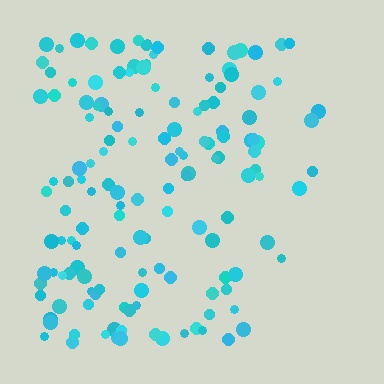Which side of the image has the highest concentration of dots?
The left.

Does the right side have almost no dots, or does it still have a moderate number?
Still a moderate number, just noticeably fewer than the left.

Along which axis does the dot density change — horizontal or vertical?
Horizontal.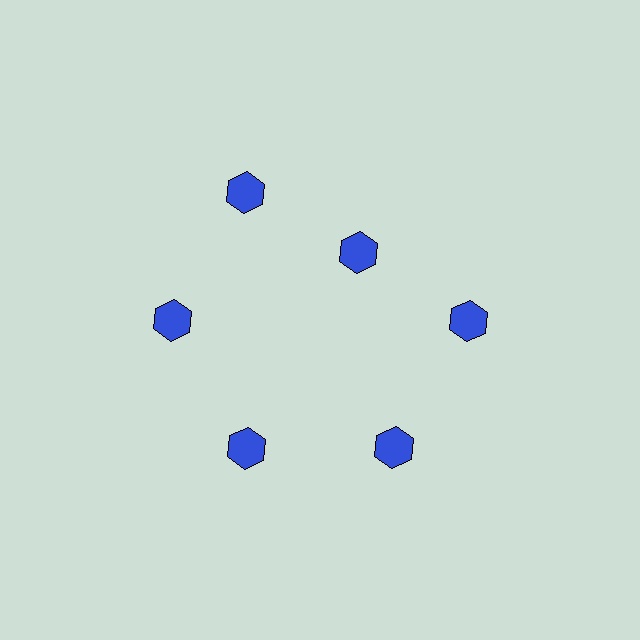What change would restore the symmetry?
The symmetry would be restored by moving it outward, back onto the ring so that all 6 hexagons sit at equal angles and equal distance from the center.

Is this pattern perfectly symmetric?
No. The 6 blue hexagons are arranged in a ring, but one element near the 1 o'clock position is pulled inward toward the center, breaking the 6-fold rotational symmetry.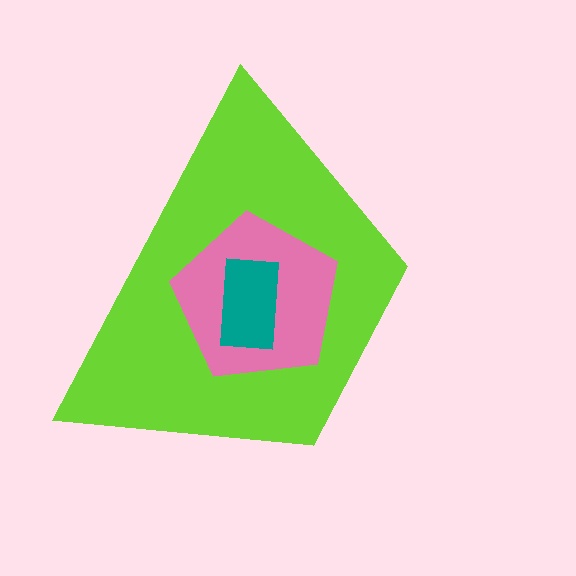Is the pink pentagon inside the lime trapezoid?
Yes.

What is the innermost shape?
The teal rectangle.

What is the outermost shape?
The lime trapezoid.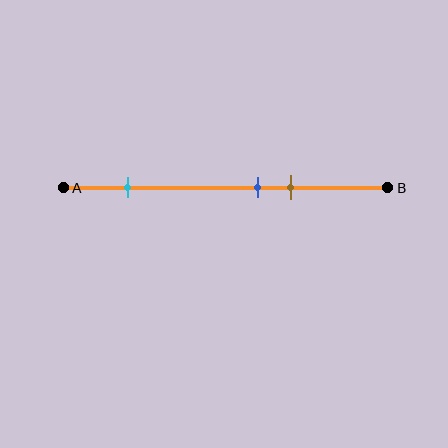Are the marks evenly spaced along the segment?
No, the marks are not evenly spaced.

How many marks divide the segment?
There are 3 marks dividing the segment.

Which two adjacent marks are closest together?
The blue and brown marks are the closest adjacent pair.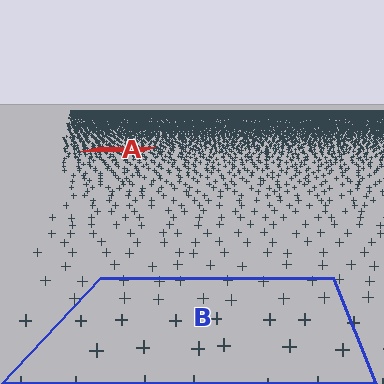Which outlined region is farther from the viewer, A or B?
Region A is farther from the viewer — the texture elements inside it appear smaller and more densely packed.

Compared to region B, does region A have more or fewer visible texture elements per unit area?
Region A has more texture elements per unit area — they are packed more densely because it is farther away.